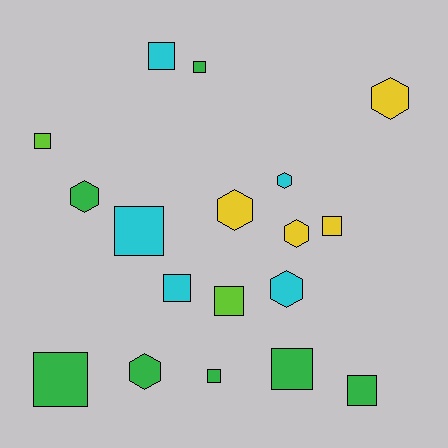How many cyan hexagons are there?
There are 2 cyan hexagons.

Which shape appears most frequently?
Square, with 11 objects.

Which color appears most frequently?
Green, with 7 objects.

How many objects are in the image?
There are 18 objects.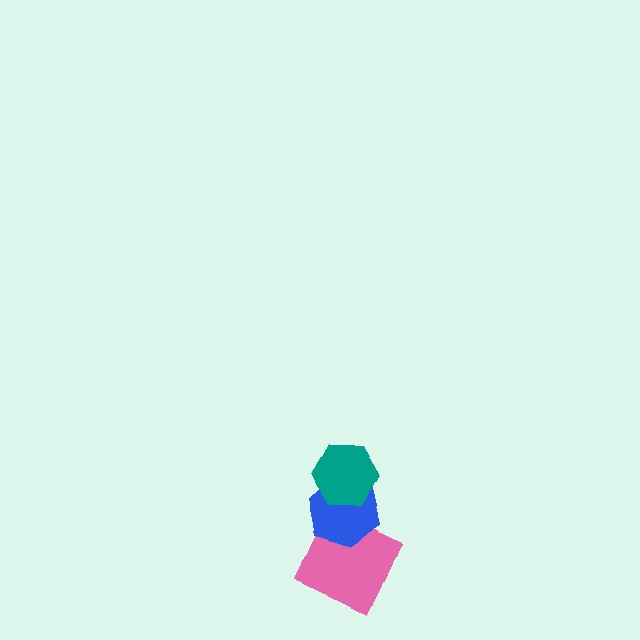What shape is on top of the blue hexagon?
The teal hexagon is on top of the blue hexagon.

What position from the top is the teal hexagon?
The teal hexagon is 1st from the top.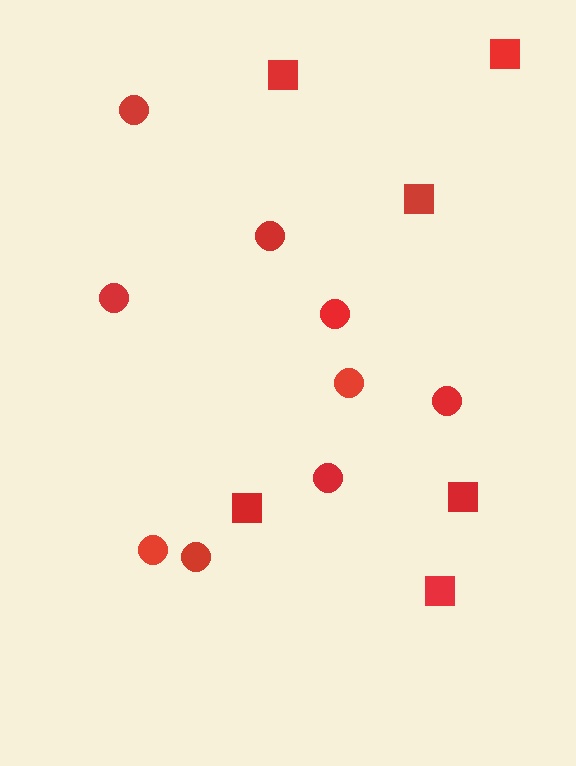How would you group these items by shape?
There are 2 groups: one group of squares (6) and one group of circles (9).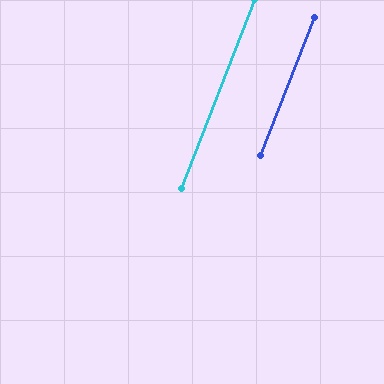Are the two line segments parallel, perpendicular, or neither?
Parallel — their directions differ by only 0.3°.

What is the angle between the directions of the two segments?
Approximately 0 degrees.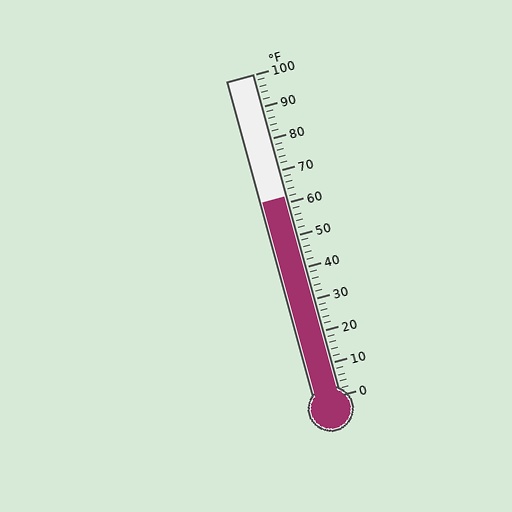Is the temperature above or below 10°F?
The temperature is above 10°F.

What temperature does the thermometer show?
The thermometer shows approximately 62°F.